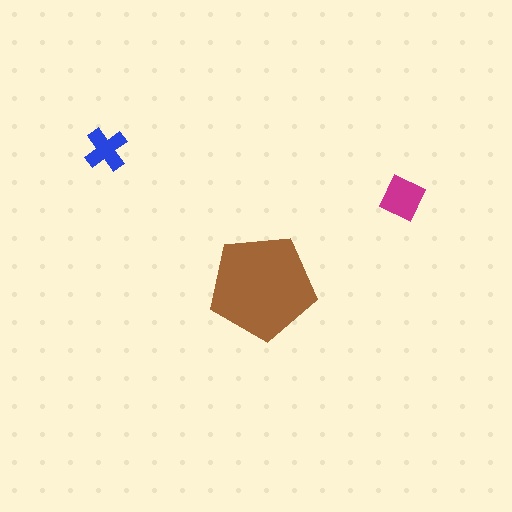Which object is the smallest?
The blue cross.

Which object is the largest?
The brown pentagon.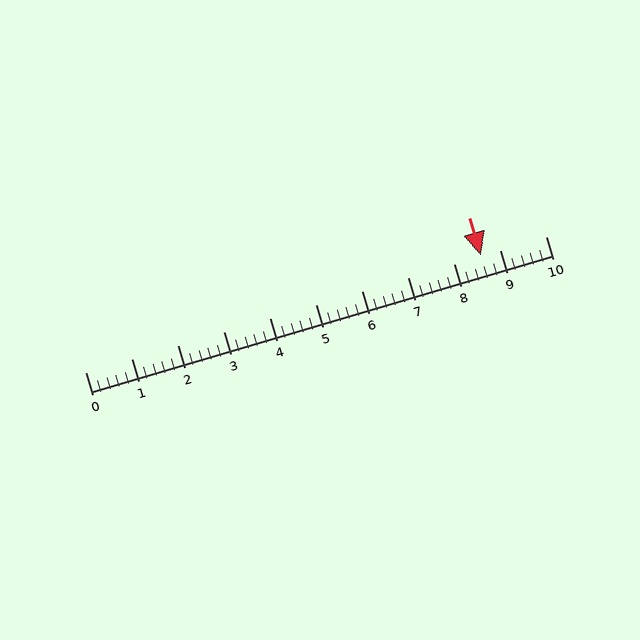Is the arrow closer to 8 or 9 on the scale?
The arrow is closer to 9.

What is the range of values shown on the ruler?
The ruler shows values from 0 to 10.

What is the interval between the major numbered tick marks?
The major tick marks are spaced 1 units apart.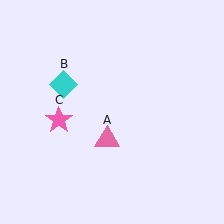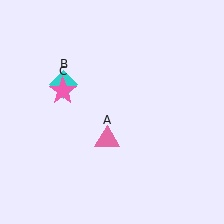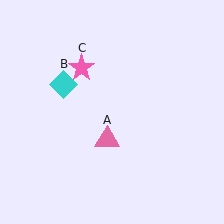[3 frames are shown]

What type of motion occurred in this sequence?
The pink star (object C) rotated clockwise around the center of the scene.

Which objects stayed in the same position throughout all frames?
Pink triangle (object A) and cyan diamond (object B) remained stationary.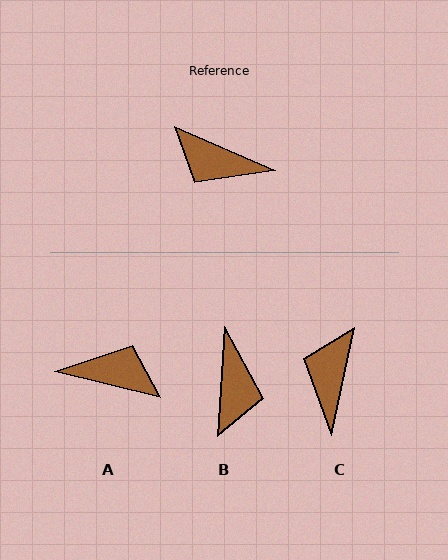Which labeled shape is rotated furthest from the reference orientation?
A, about 170 degrees away.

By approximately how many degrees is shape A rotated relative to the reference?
Approximately 170 degrees clockwise.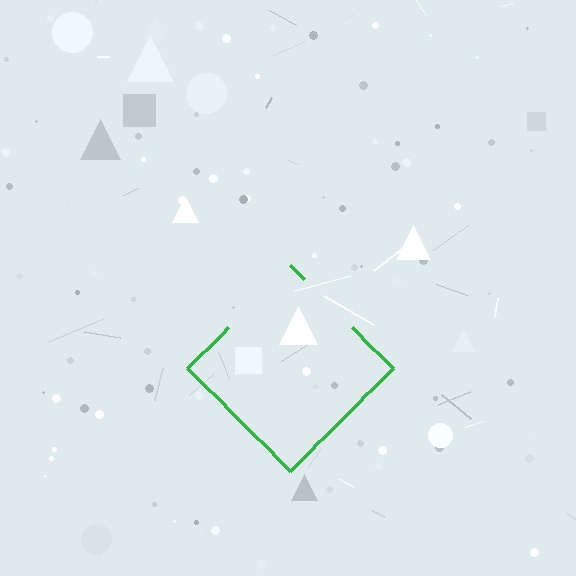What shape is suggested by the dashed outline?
The dashed outline suggests a diamond.